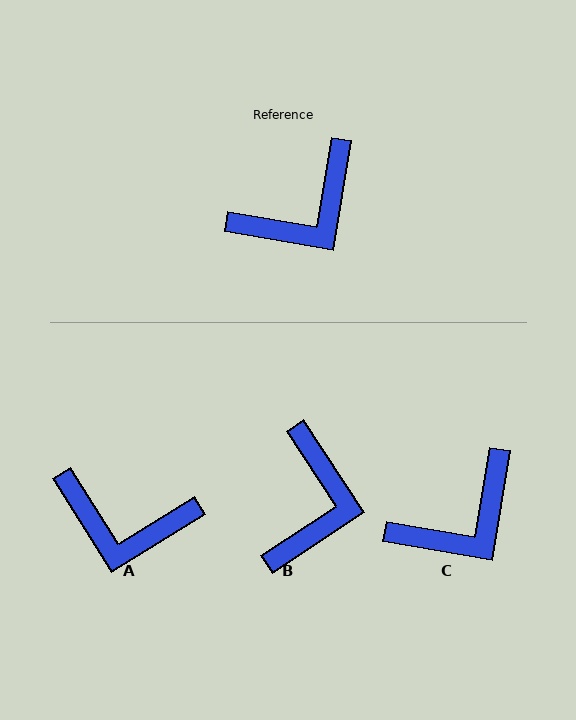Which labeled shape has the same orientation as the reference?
C.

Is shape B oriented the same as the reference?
No, it is off by about 43 degrees.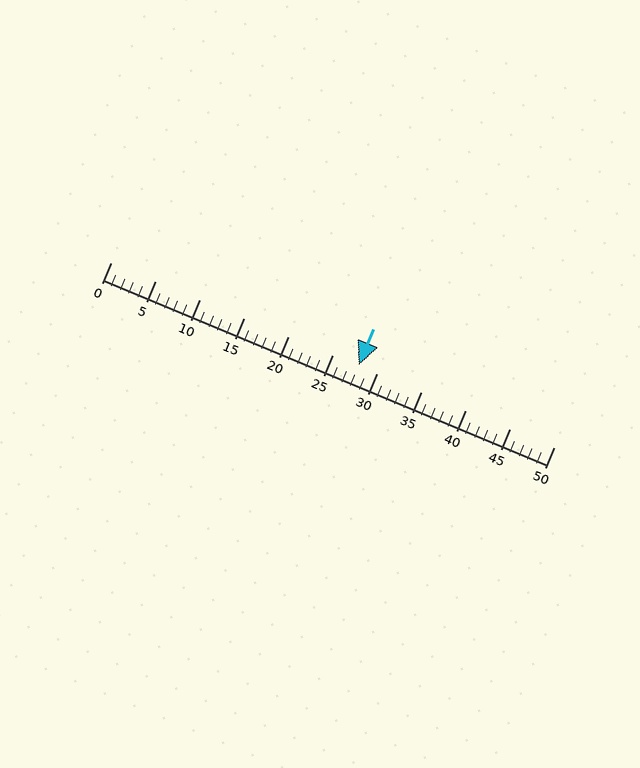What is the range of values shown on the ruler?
The ruler shows values from 0 to 50.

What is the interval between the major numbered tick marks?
The major tick marks are spaced 5 units apart.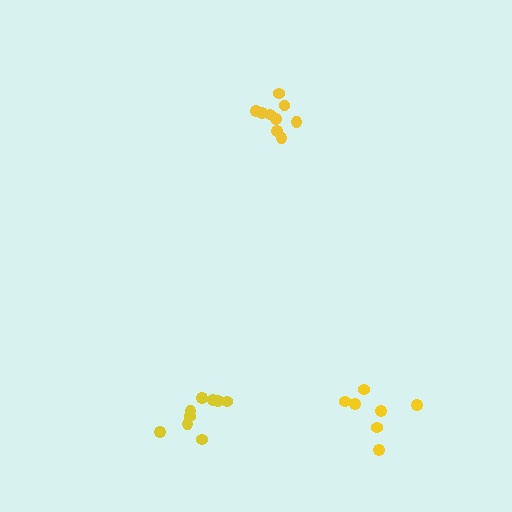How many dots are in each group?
Group 1: 9 dots, Group 2: 7 dots, Group 3: 9 dots (25 total).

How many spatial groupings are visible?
There are 3 spatial groupings.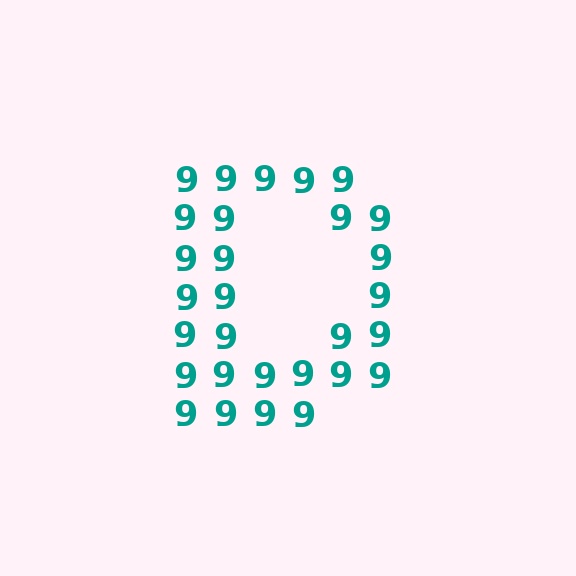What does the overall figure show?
The overall figure shows the letter D.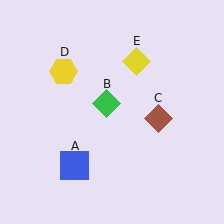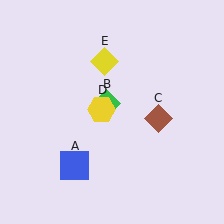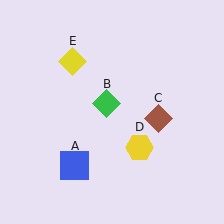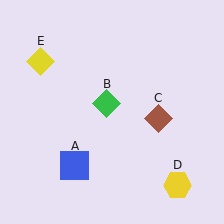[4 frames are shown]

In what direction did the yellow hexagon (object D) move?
The yellow hexagon (object D) moved down and to the right.